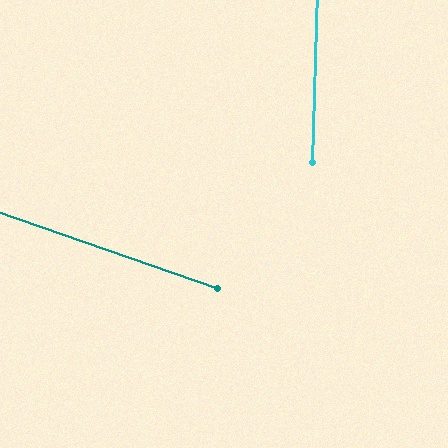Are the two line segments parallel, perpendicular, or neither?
Neither parallel nor perpendicular — they differ by about 73°.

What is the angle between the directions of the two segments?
Approximately 73 degrees.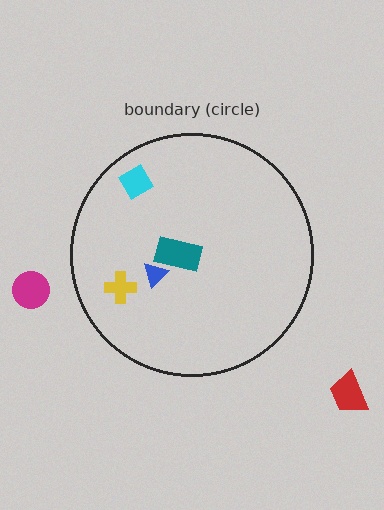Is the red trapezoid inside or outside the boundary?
Outside.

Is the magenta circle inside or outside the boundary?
Outside.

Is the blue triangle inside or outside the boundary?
Inside.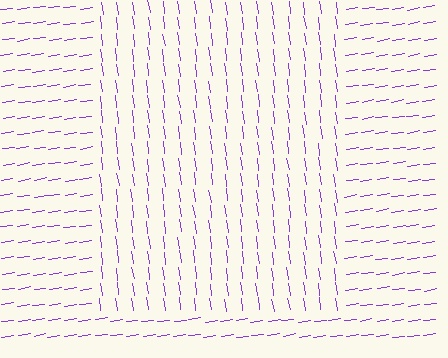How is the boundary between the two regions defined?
The boundary is defined purely by a change in line orientation (approximately 89 degrees difference). All lines are the same color and thickness.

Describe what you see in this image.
The image is filled with small purple line segments. A rectangle region in the image has lines oriented differently from the surrounding lines, creating a visible texture boundary.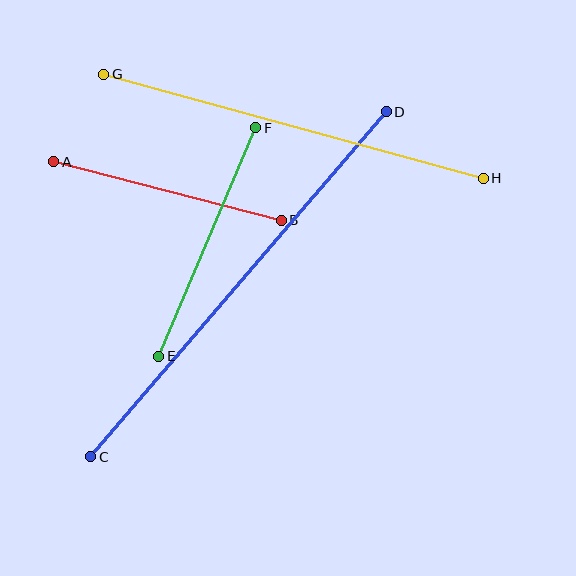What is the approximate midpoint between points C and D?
The midpoint is at approximately (238, 284) pixels.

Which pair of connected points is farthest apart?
Points C and D are farthest apart.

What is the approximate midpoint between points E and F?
The midpoint is at approximately (207, 242) pixels.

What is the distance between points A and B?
The distance is approximately 235 pixels.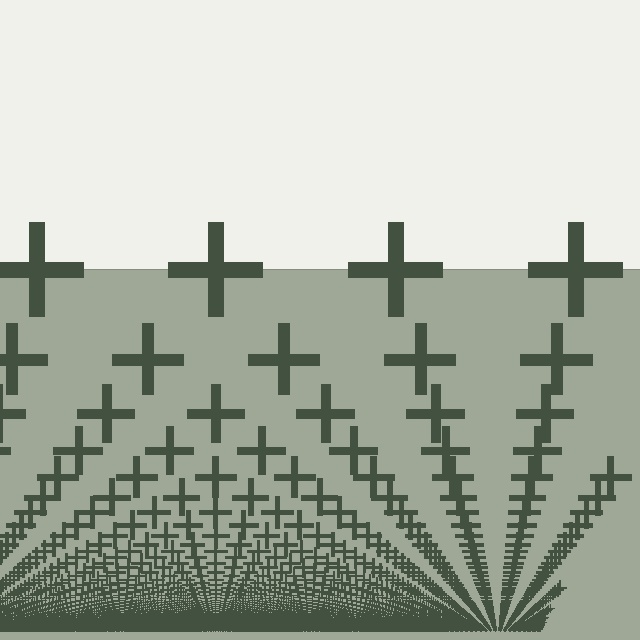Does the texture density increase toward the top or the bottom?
Density increases toward the bottom.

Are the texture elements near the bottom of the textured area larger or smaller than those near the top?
Smaller. The gradient is inverted — elements near the bottom are smaller and denser.